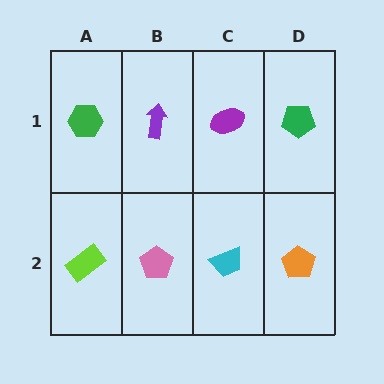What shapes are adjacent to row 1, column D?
An orange pentagon (row 2, column D), a purple ellipse (row 1, column C).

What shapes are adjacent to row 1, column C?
A cyan trapezoid (row 2, column C), a purple arrow (row 1, column B), a green pentagon (row 1, column D).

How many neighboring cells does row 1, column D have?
2.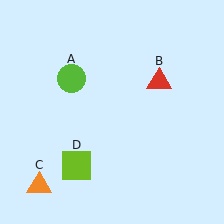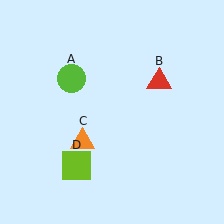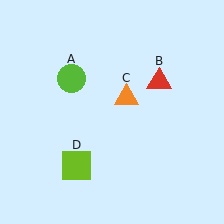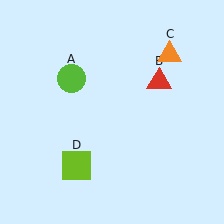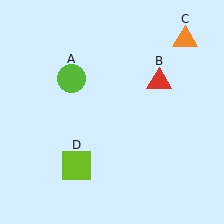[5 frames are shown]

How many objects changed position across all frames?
1 object changed position: orange triangle (object C).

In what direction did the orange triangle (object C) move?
The orange triangle (object C) moved up and to the right.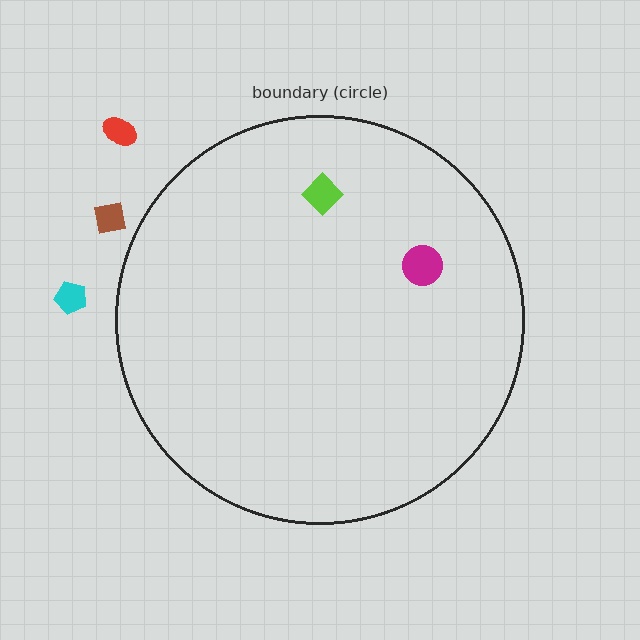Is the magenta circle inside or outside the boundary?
Inside.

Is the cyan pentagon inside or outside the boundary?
Outside.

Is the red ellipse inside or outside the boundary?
Outside.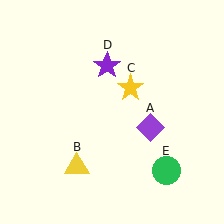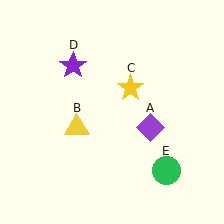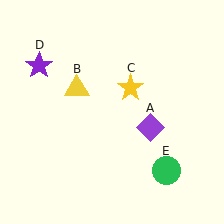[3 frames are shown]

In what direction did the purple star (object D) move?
The purple star (object D) moved left.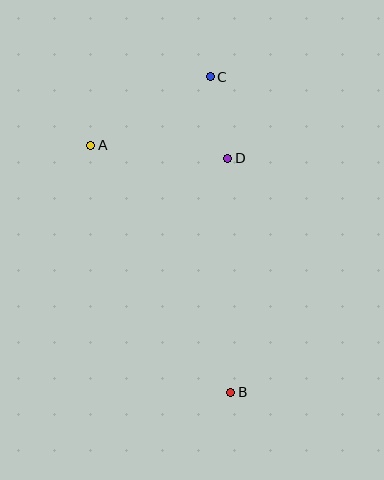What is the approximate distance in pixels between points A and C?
The distance between A and C is approximately 138 pixels.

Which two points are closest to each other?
Points C and D are closest to each other.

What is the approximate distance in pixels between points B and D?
The distance between B and D is approximately 234 pixels.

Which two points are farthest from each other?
Points B and C are farthest from each other.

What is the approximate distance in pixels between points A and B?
The distance between A and B is approximately 284 pixels.